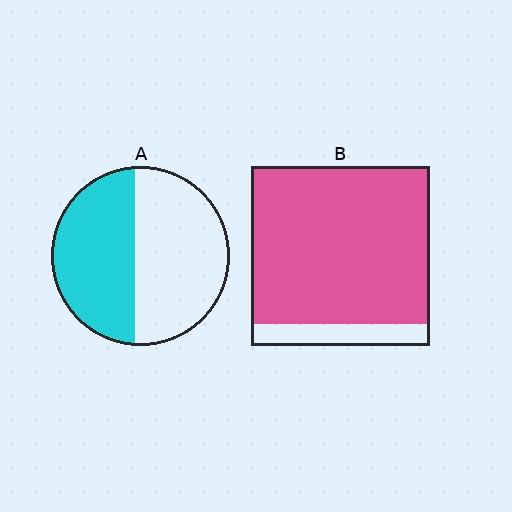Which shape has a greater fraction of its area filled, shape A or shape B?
Shape B.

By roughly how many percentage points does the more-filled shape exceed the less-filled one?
By roughly 40 percentage points (B over A).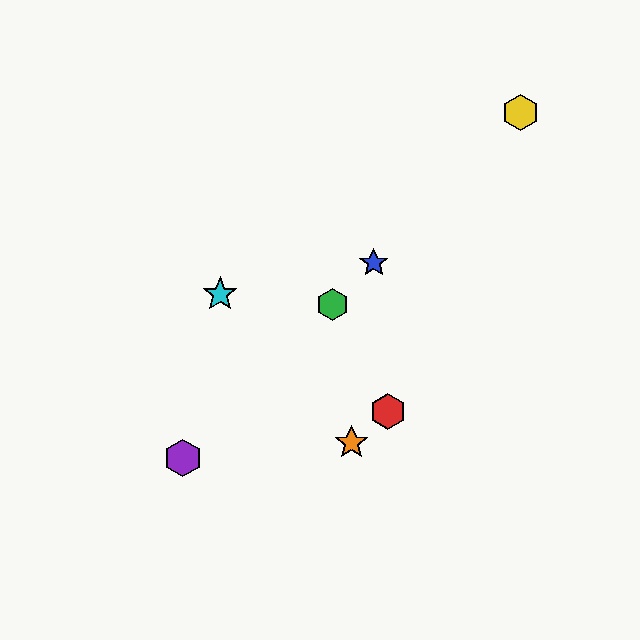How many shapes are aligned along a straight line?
4 shapes (the blue star, the green hexagon, the yellow hexagon, the purple hexagon) are aligned along a straight line.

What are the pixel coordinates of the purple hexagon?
The purple hexagon is at (183, 458).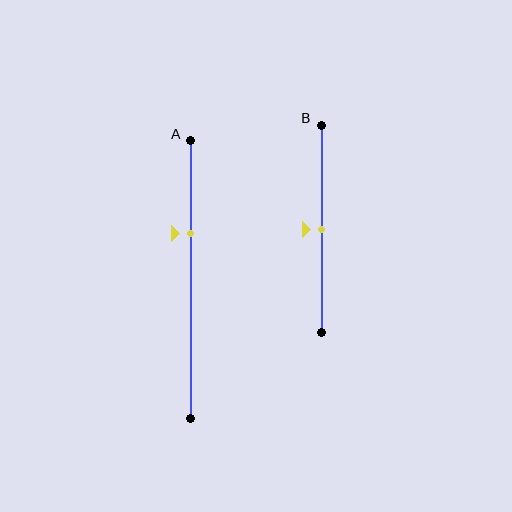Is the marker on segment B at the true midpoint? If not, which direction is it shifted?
Yes, the marker on segment B is at the true midpoint.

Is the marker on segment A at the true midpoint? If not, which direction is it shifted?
No, the marker on segment A is shifted upward by about 17% of the segment length.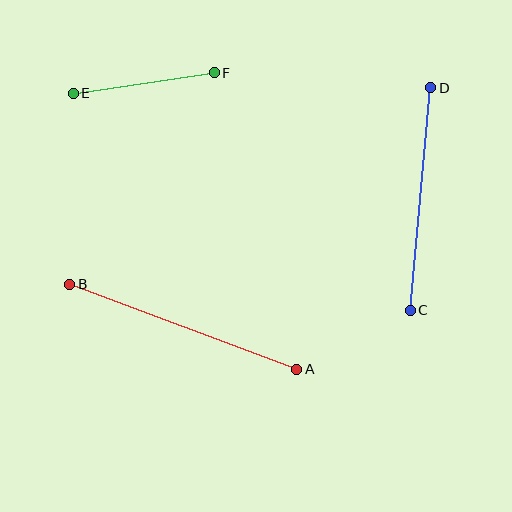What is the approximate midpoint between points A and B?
The midpoint is at approximately (183, 327) pixels.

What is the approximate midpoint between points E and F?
The midpoint is at approximately (144, 83) pixels.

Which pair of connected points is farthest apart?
Points A and B are farthest apart.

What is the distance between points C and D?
The distance is approximately 223 pixels.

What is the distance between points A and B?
The distance is approximately 242 pixels.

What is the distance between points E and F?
The distance is approximately 143 pixels.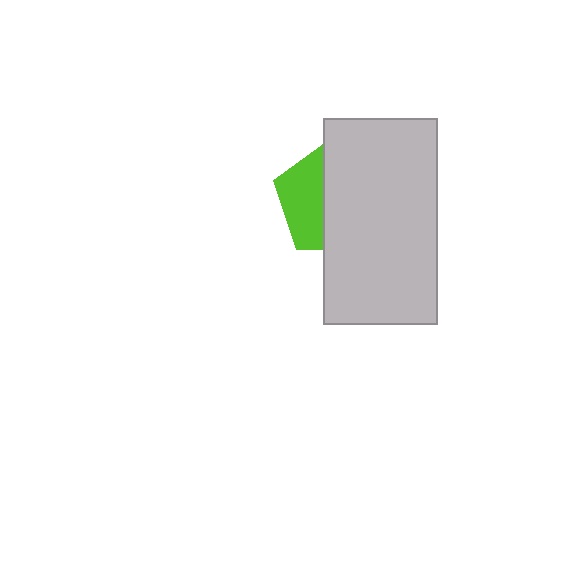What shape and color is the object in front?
The object in front is a light gray rectangle.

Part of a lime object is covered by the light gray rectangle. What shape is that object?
It is a pentagon.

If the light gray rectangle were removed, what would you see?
You would see the complete lime pentagon.